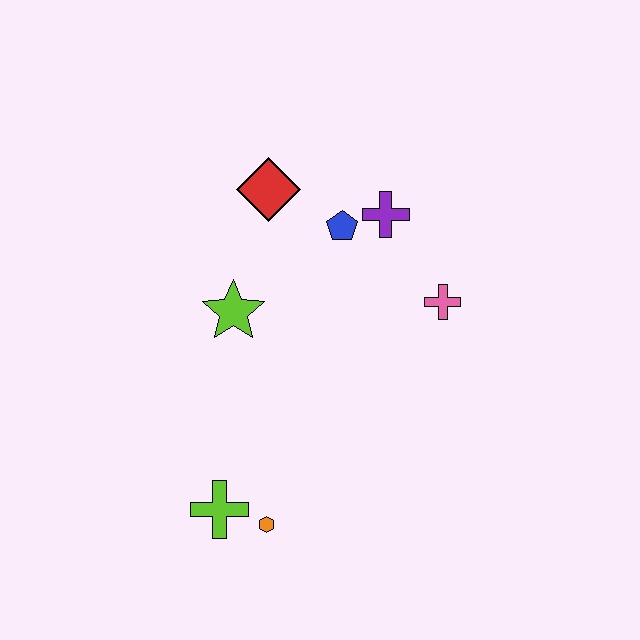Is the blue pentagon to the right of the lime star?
Yes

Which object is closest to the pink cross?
The purple cross is closest to the pink cross.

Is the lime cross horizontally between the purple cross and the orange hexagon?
No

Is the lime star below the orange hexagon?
No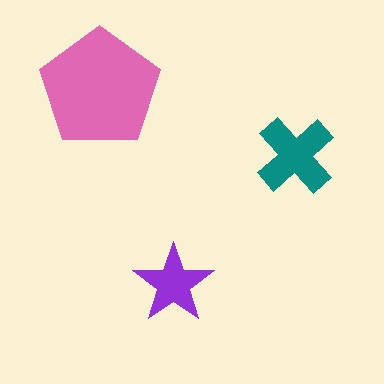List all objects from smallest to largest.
The purple star, the teal cross, the pink pentagon.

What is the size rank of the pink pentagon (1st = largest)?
1st.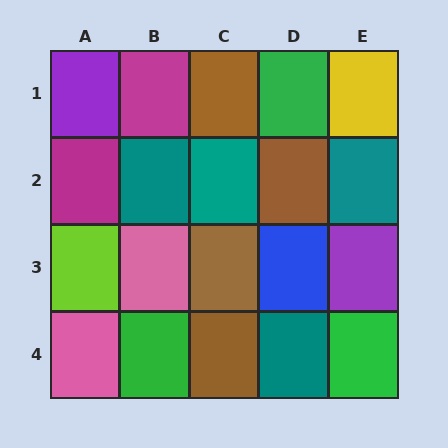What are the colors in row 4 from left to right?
Pink, green, brown, teal, green.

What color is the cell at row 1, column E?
Yellow.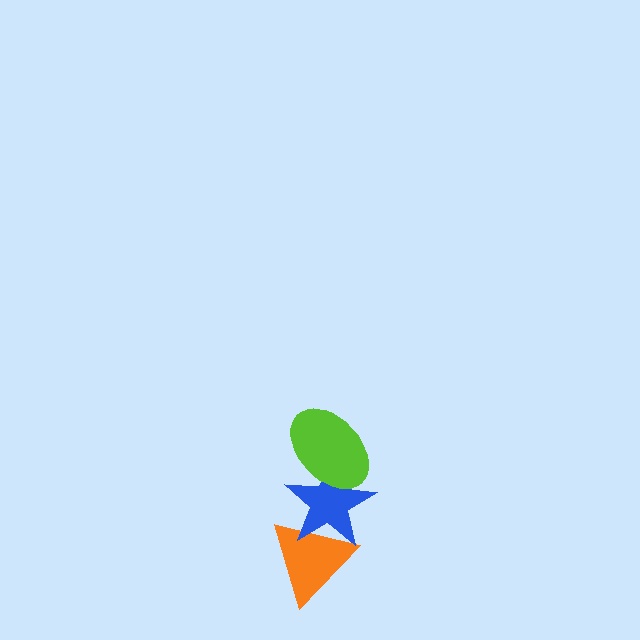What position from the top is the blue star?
The blue star is 2nd from the top.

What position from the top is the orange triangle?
The orange triangle is 3rd from the top.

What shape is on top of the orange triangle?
The blue star is on top of the orange triangle.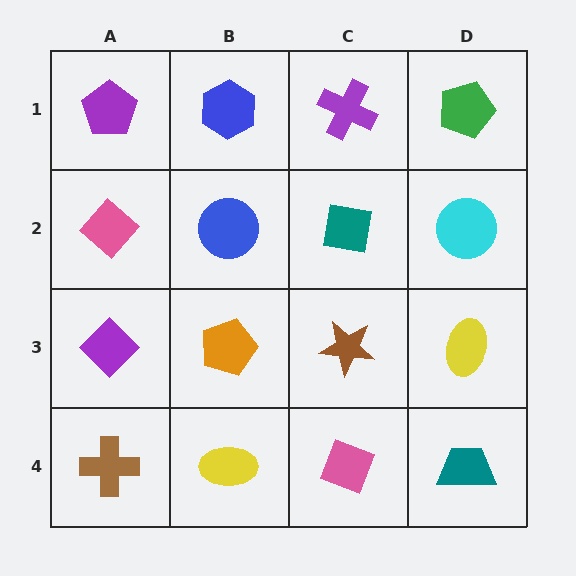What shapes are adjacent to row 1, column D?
A cyan circle (row 2, column D), a purple cross (row 1, column C).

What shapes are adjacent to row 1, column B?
A blue circle (row 2, column B), a purple pentagon (row 1, column A), a purple cross (row 1, column C).